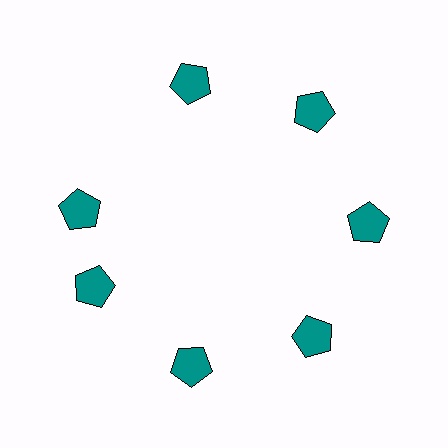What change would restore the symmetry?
The symmetry would be restored by rotating it back into even spacing with its neighbors so that all 7 pentagons sit at equal angles and equal distance from the center.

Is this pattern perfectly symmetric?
No. The 7 teal pentagons are arranged in a ring, but one element near the 10 o'clock position is rotated out of alignment along the ring, breaking the 7-fold rotational symmetry.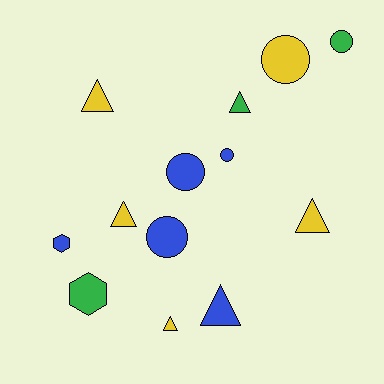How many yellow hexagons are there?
There are no yellow hexagons.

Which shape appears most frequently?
Triangle, with 6 objects.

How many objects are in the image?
There are 13 objects.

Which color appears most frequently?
Blue, with 5 objects.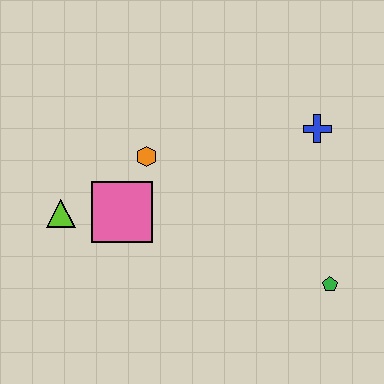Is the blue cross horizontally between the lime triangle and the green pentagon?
Yes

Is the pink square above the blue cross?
No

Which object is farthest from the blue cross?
The lime triangle is farthest from the blue cross.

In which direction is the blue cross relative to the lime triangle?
The blue cross is to the right of the lime triangle.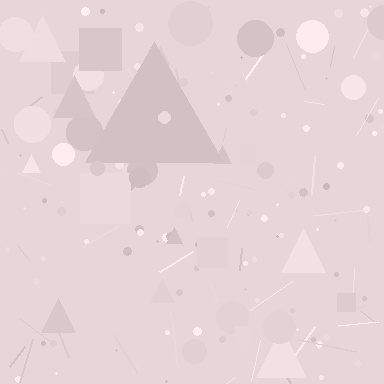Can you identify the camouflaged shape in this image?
The camouflaged shape is a triangle.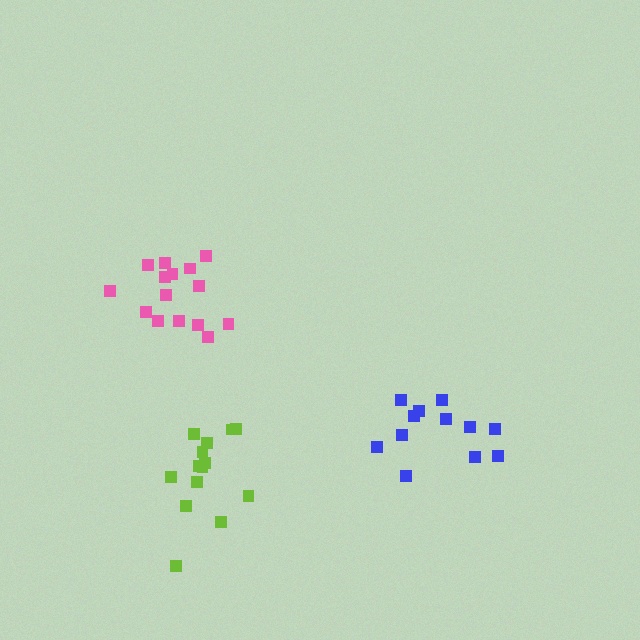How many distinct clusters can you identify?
There are 3 distinct clusters.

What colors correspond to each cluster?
The clusters are colored: lime, pink, blue.